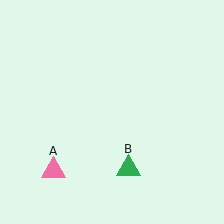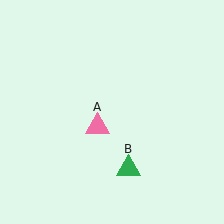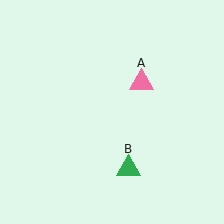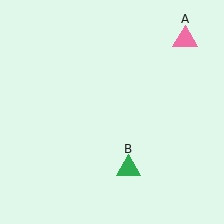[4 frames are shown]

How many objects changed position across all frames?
1 object changed position: pink triangle (object A).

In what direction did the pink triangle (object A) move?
The pink triangle (object A) moved up and to the right.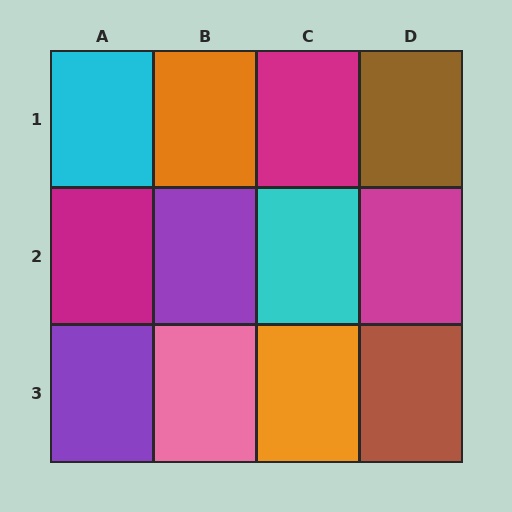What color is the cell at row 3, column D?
Brown.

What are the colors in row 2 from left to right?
Magenta, purple, cyan, magenta.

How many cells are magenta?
3 cells are magenta.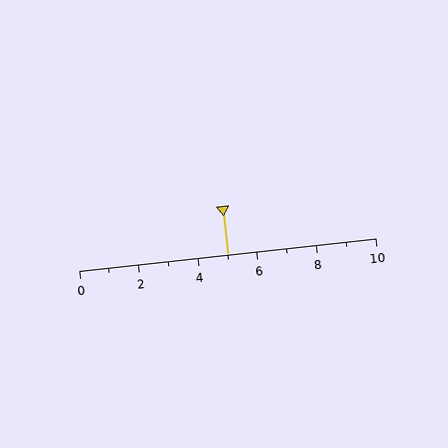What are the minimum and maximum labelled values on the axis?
The axis runs from 0 to 10.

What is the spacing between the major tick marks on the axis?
The major ticks are spaced 2 apart.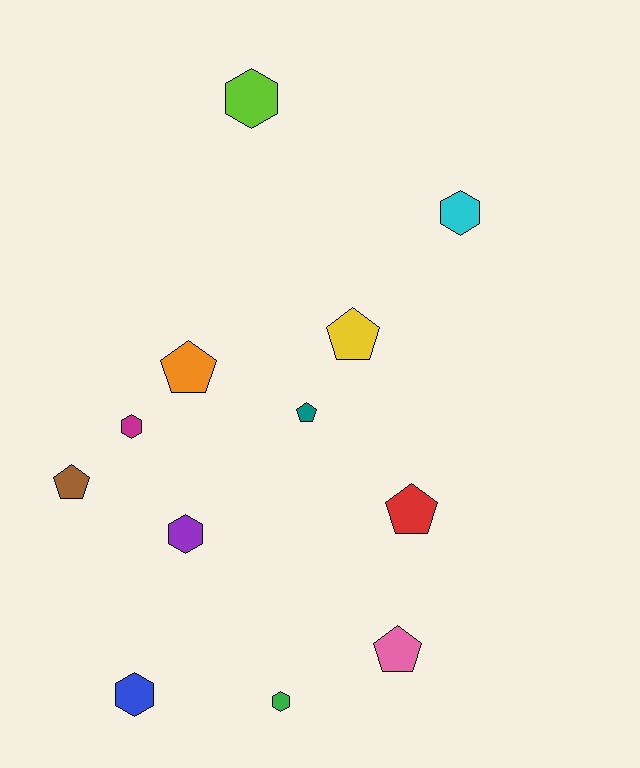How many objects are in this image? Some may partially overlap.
There are 12 objects.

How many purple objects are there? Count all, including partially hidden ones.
There is 1 purple object.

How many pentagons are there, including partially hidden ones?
There are 6 pentagons.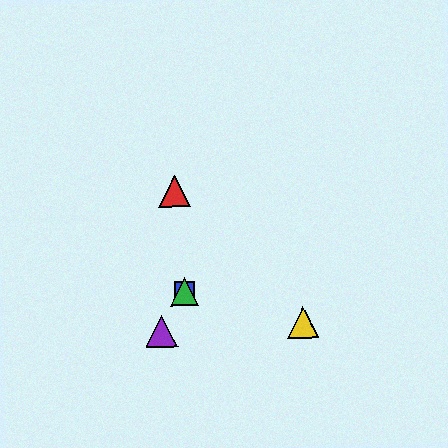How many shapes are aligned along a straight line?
3 shapes (the blue square, the green triangle, the purple triangle) are aligned along a straight line.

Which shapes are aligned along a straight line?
The blue square, the green triangle, the purple triangle are aligned along a straight line.